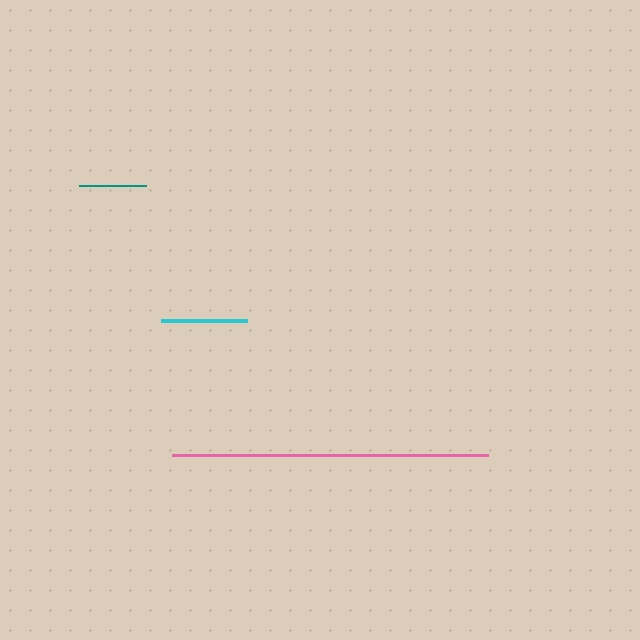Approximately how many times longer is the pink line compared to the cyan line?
The pink line is approximately 3.7 times the length of the cyan line.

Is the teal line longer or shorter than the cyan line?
The cyan line is longer than the teal line.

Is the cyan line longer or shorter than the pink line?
The pink line is longer than the cyan line.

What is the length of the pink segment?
The pink segment is approximately 316 pixels long.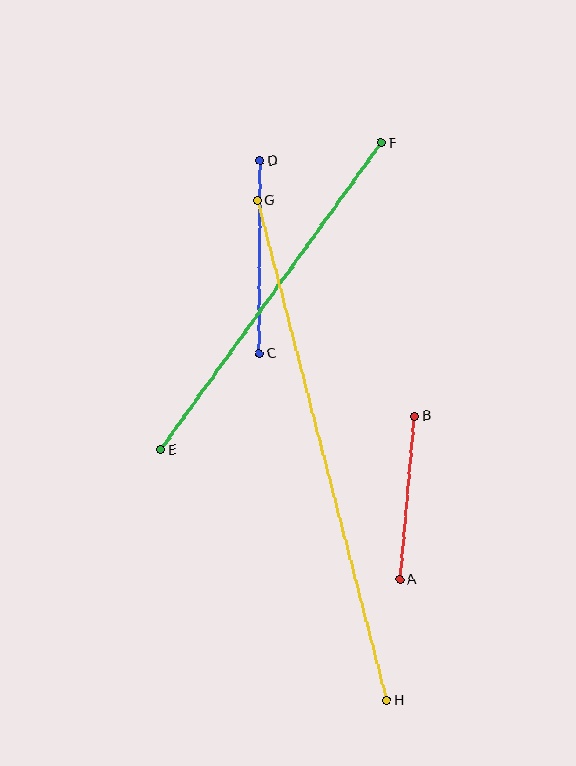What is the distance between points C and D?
The distance is approximately 193 pixels.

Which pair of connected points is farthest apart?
Points G and H are farthest apart.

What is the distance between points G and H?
The distance is approximately 516 pixels.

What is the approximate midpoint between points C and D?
The midpoint is at approximately (260, 257) pixels.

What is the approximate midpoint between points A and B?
The midpoint is at approximately (407, 498) pixels.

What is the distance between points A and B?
The distance is approximately 164 pixels.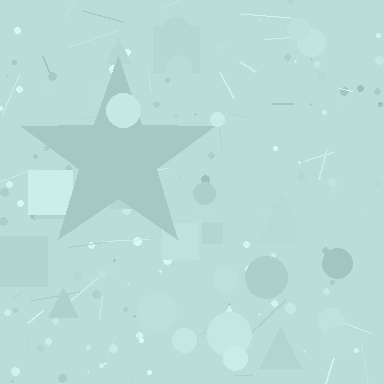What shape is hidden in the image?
A star is hidden in the image.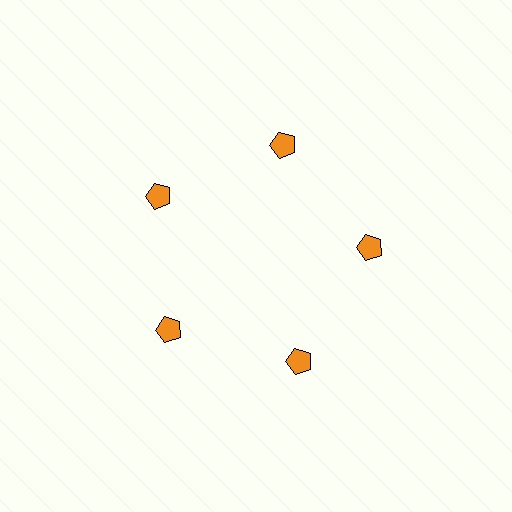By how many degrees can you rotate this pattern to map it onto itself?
The pattern maps onto itself every 72 degrees of rotation.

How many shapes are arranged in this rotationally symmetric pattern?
There are 5 shapes, arranged in 5 groups of 1.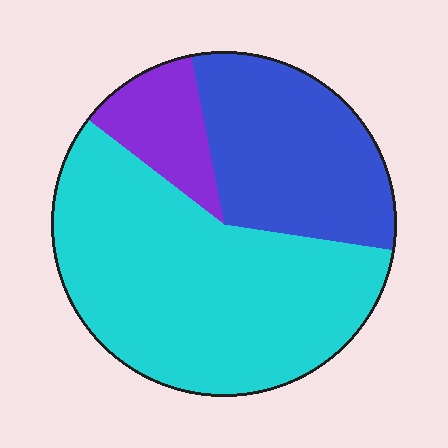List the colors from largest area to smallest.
From largest to smallest: cyan, blue, purple.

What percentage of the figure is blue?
Blue takes up between a sixth and a third of the figure.